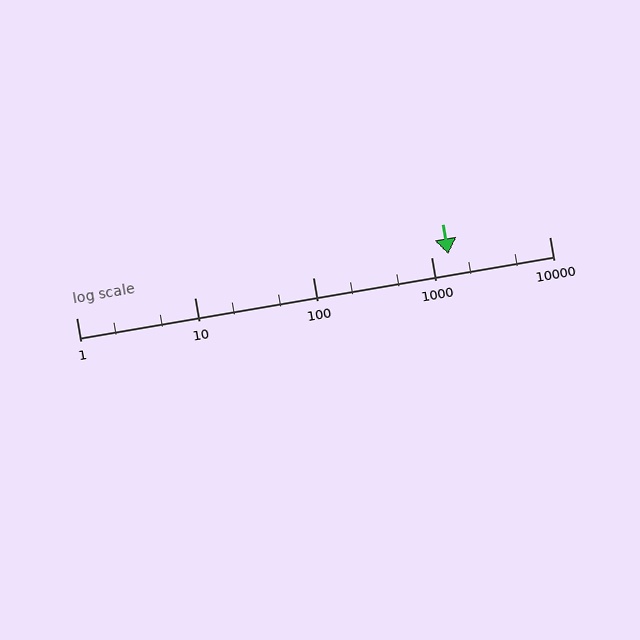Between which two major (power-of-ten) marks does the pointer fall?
The pointer is between 1000 and 10000.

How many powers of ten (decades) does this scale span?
The scale spans 4 decades, from 1 to 10000.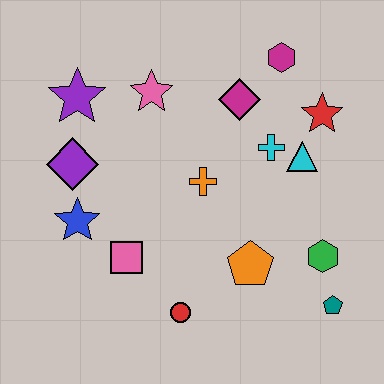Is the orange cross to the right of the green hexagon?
No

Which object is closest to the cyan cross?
The cyan triangle is closest to the cyan cross.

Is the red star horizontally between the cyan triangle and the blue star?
No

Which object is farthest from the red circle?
The magenta hexagon is farthest from the red circle.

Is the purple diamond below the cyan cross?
Yes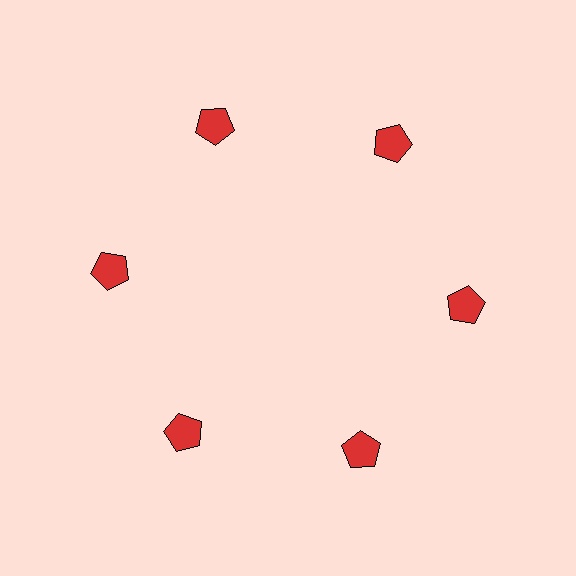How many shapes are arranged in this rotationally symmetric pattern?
There are 6 shapes, arranged in 6 groups of 1.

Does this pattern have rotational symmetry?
Yes, this pattern has 6-fold rotational symmetry. It looks the same after rotating 60 degrees around the center.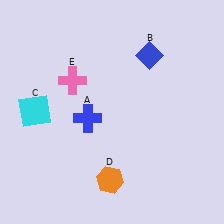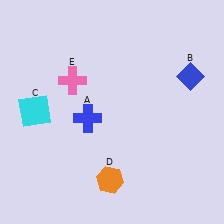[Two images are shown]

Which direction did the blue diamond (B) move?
The blue diamond (B) moved right.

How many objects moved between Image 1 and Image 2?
1 object moved between the two images.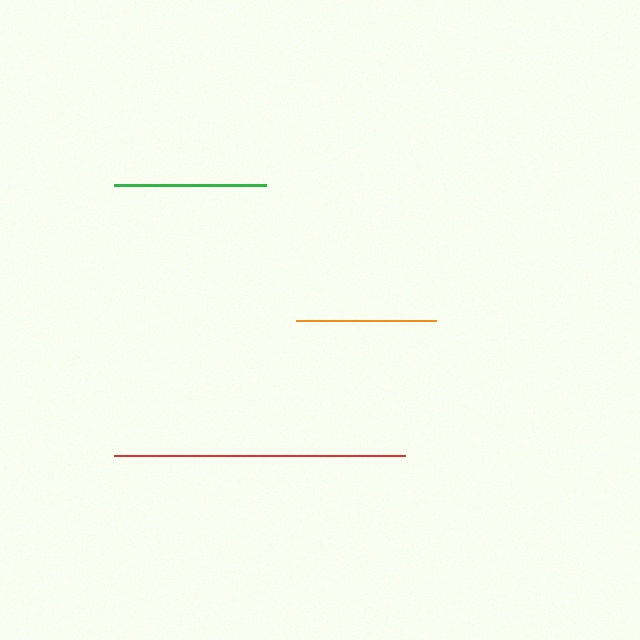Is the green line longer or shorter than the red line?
The red line is longer than the green line.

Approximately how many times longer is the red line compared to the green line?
The red line is approximately 1.9 times the length of the green line.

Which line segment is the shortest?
The orange line is the shortest at approximately 141 pixels.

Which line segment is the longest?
The red line is the longest at approximately 291 pixels.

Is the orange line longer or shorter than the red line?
The red line is longer than the orange line.